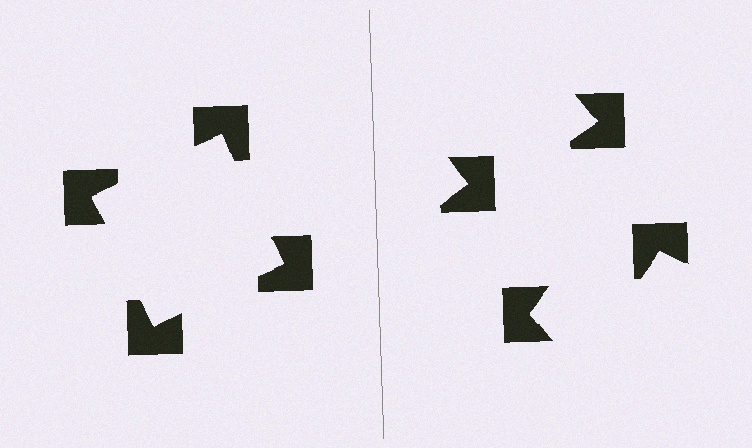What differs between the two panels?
The notched squares are positioned identically on both sides; only the wedge orientations differ. On the left they align to a square; on the right they are misaligned.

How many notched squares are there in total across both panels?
8 — 4 on each side.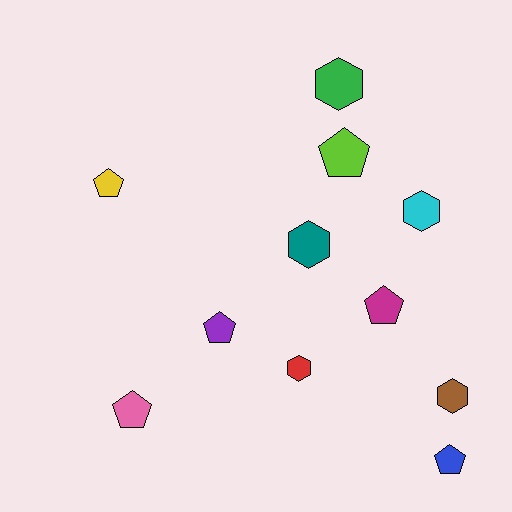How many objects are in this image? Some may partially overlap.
There are 11 objects.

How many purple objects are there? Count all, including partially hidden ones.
There is 1 purple object.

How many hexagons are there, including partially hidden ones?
There are 5 hexagons.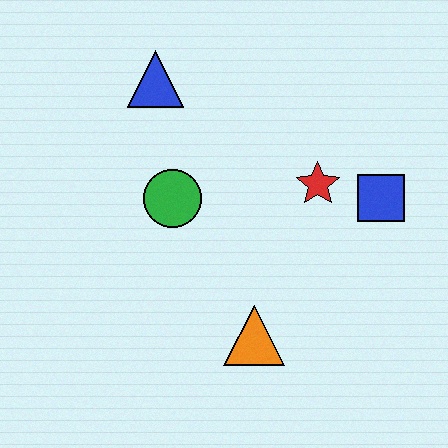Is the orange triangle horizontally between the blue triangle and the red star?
Yes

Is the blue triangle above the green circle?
Yes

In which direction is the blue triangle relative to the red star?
The blue triangle is to the left of the red star.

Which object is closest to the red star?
The blue square is closest to the red star.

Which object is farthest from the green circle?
The blue square is farthest from the green circle.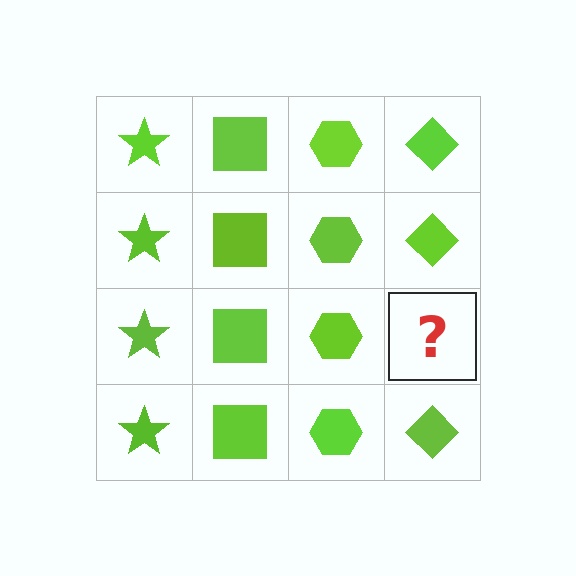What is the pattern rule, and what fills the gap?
The rule is that each column has a consistent shape. The gap should be filled with a lime diamond.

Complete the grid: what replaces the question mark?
The question mark should be replaced with a lime diamond.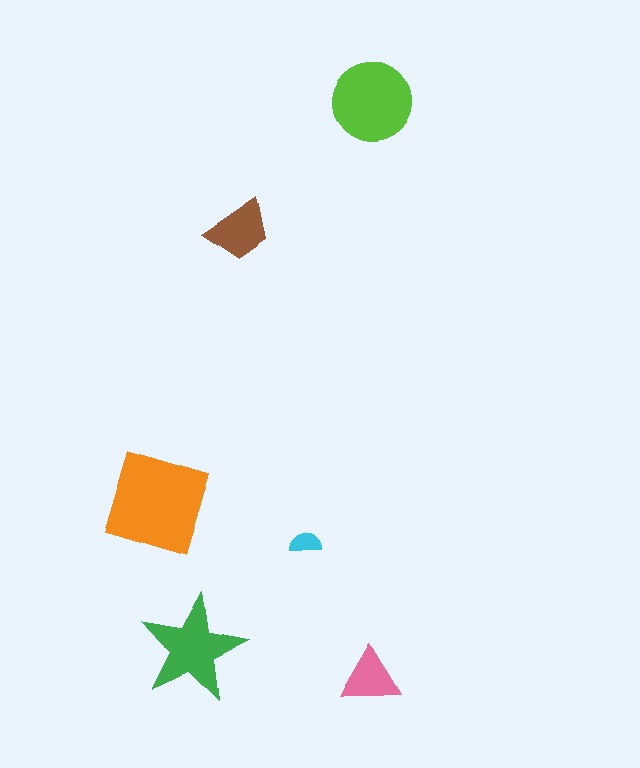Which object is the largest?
The orange diamond.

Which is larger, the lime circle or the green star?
The lime circle.